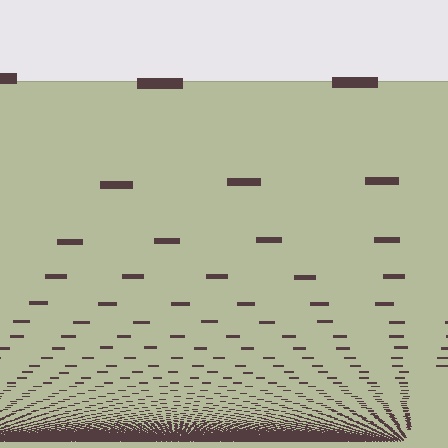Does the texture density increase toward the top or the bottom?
Density increases toward the bottom.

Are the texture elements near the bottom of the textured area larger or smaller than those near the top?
Smaller. The gradient is inverted — elements near the bottom are smaller and denser.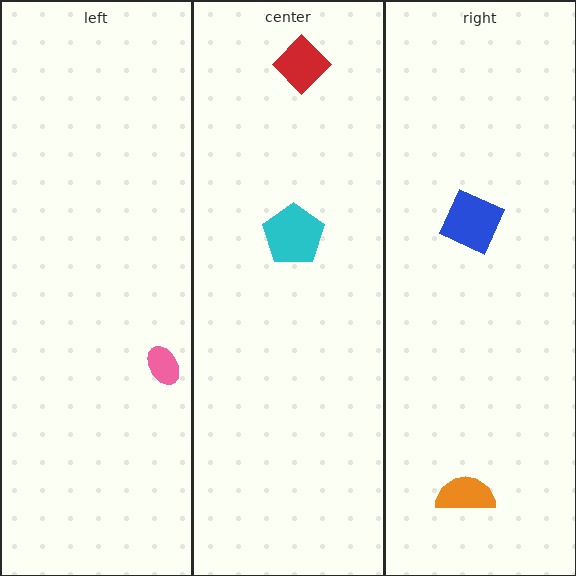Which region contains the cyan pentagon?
The center region.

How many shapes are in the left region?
1.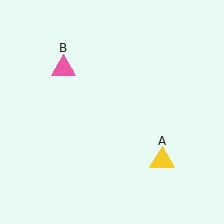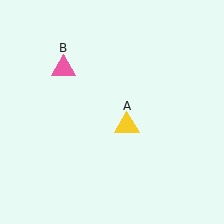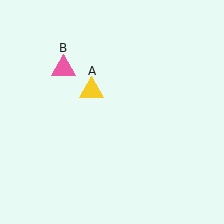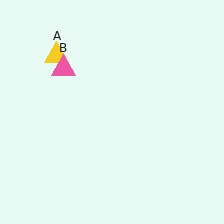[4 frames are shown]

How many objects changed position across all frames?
1 object changed position: yellow triangle (object A).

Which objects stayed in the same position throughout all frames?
Pink triangle (object B) remained stationary.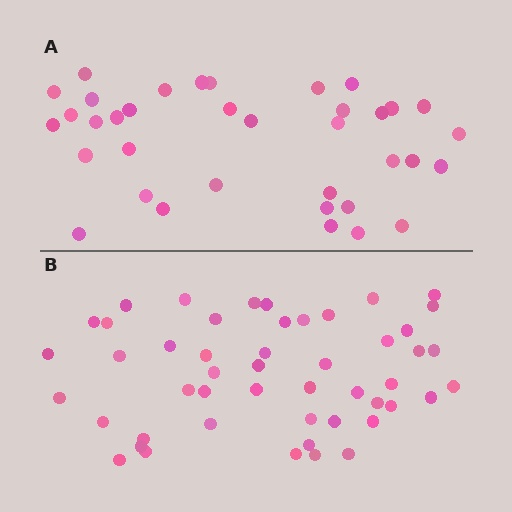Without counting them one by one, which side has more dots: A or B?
Region B (the bottom region) has more dots.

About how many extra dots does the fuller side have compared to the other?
Region B has approximately 15 more dots than region A.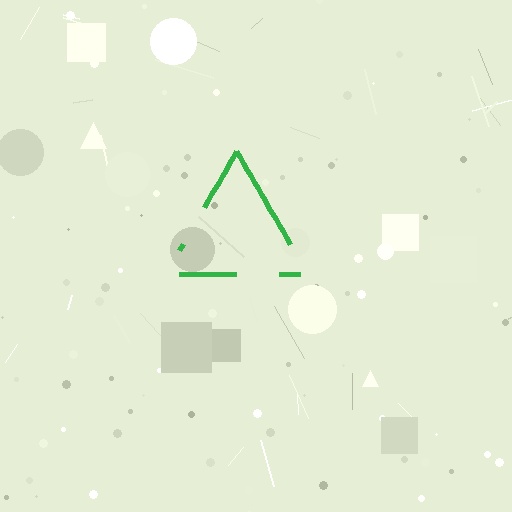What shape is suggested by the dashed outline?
The dashed outline suggests a triangle.